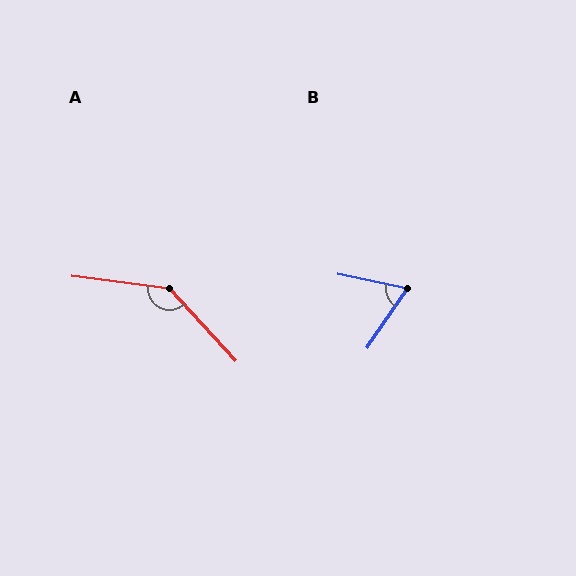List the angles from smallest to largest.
B (68°), A (140°).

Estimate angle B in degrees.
Approximately 68 degrees.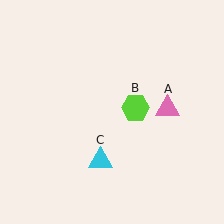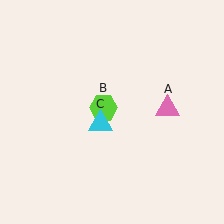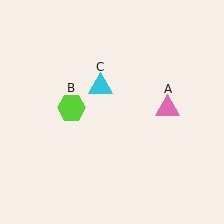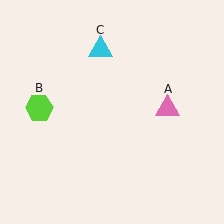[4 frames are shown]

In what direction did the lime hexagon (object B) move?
The lime hexagon (object B) moved left.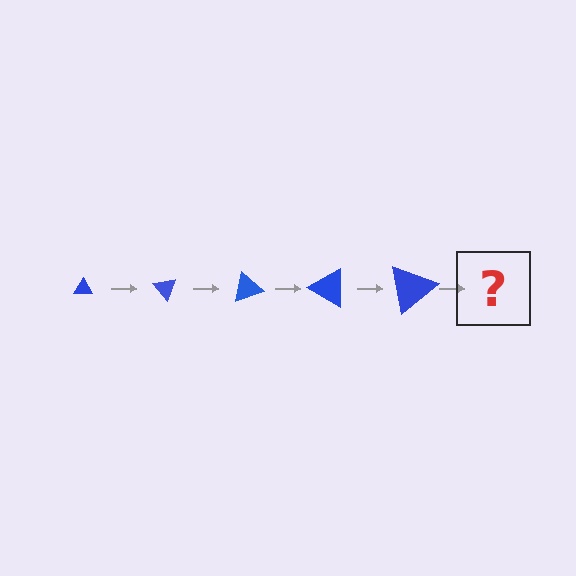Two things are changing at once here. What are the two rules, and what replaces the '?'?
The two rules are that the triangle grows larger each step and it rotates 50 degrees each step. The '?' should be a triangle, larger than the previous one and rotated 250 degrees from the start.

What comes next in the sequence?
The next element should be a triangle, larger than the previous one and rotated 250 degrees from the start.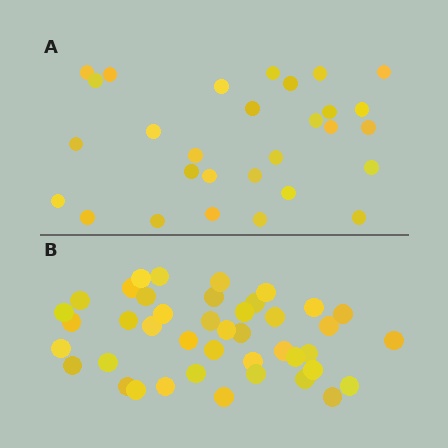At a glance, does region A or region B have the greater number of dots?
Region B (the bottom region) has more dots.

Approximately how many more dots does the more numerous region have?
Region B has approximately 15 more dots than region A.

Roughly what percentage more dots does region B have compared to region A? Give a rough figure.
About 45% more.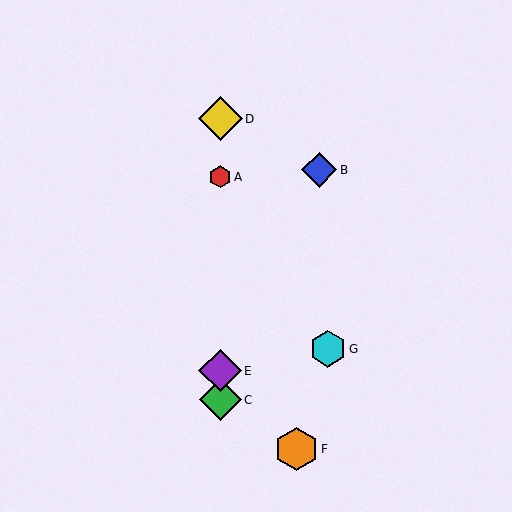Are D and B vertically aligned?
No, D is at x≈220 and B is at x≈319.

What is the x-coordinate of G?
Object G is at x≈328.